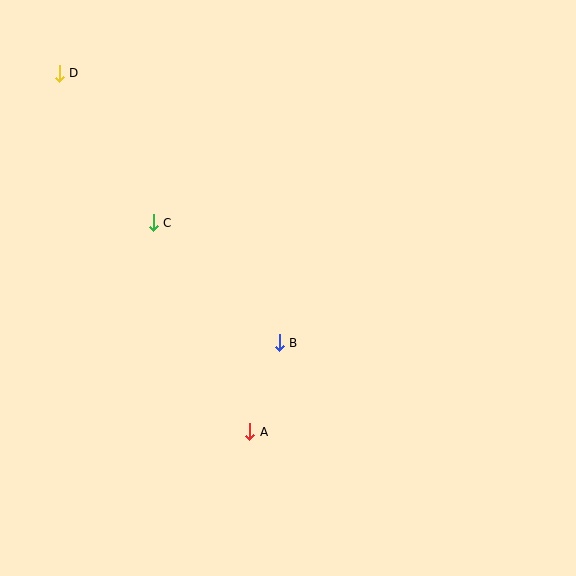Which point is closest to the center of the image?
Point B at (279, 343) is closest to the center.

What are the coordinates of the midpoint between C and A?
The midpoint between C and A is at (201, 327).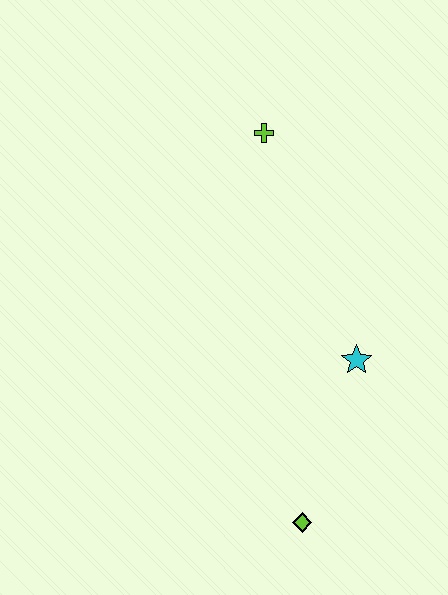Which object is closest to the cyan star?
The lime diamond is closest to the cyan star.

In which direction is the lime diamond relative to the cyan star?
The lime diamond is below the cyan star.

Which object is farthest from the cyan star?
The lime cross is farthest from the cyan star.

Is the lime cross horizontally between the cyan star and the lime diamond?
No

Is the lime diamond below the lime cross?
Yes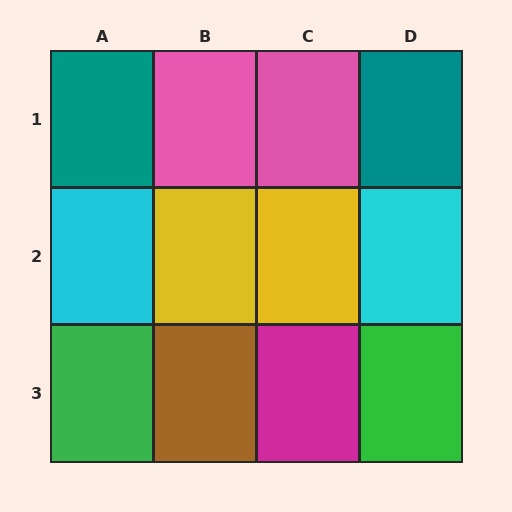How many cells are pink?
2 cells are pink.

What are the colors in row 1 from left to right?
Teal, pink, pink, teal.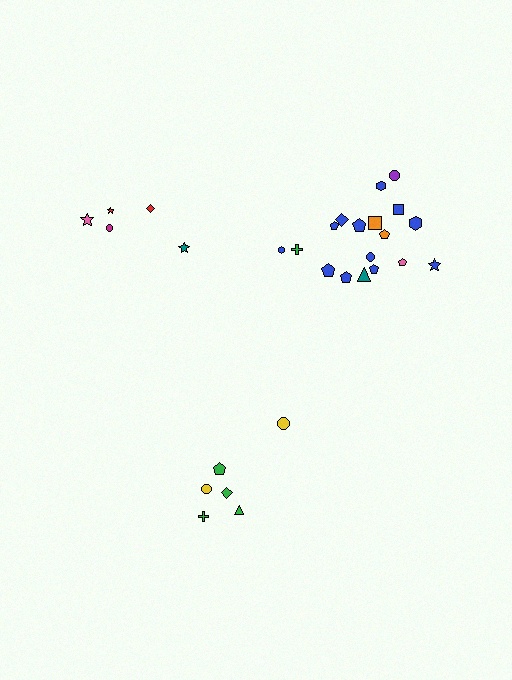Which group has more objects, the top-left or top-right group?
The top-right group.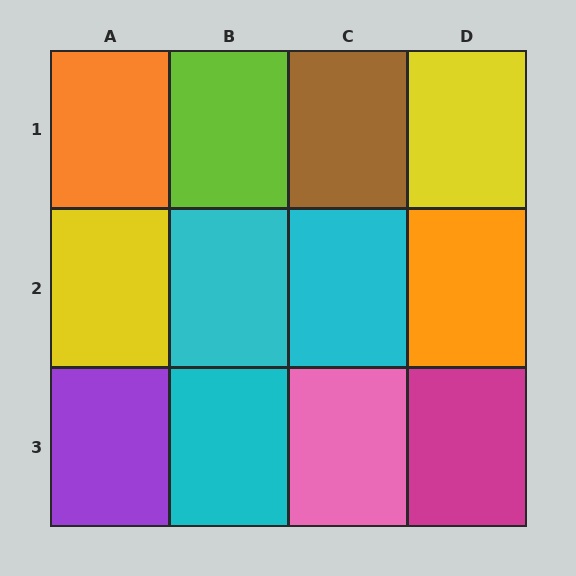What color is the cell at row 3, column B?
Cyan.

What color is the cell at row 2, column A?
Yellow.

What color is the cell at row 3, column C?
Pink.